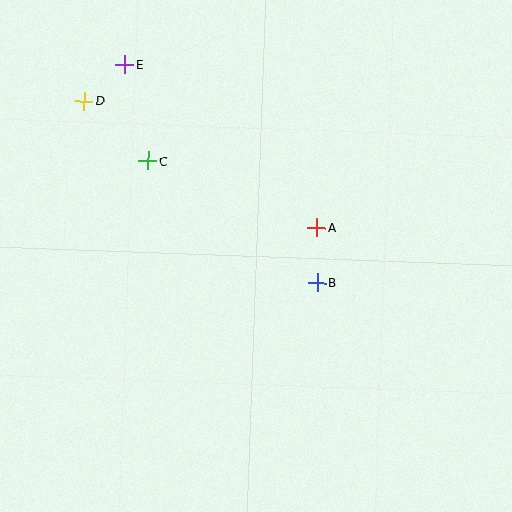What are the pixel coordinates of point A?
Point A is at (317, 228).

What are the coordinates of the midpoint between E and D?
The midpoint between E and D is at (105, 83).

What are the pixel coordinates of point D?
Point D is at (85, 101).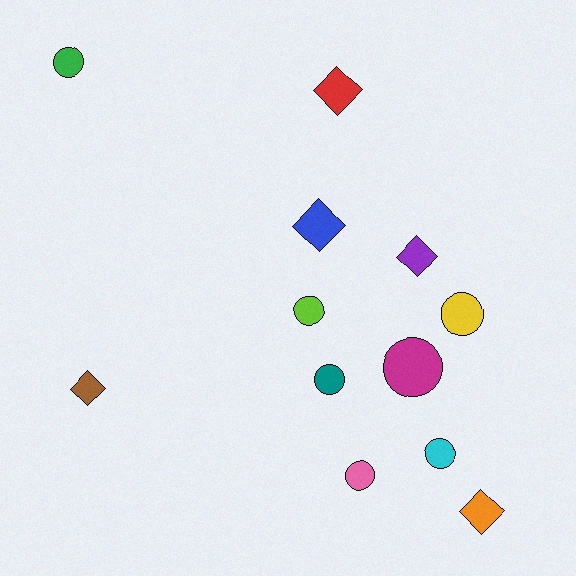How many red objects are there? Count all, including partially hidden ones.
There is 1 red object.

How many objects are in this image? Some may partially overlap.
There are 12 objects.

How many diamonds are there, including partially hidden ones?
There are 5 diamonds.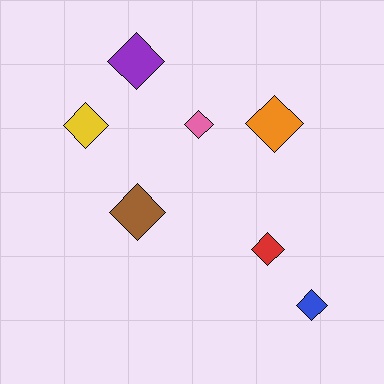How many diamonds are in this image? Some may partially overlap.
There are 7 diamonds.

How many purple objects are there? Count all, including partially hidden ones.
There is 1 purple object.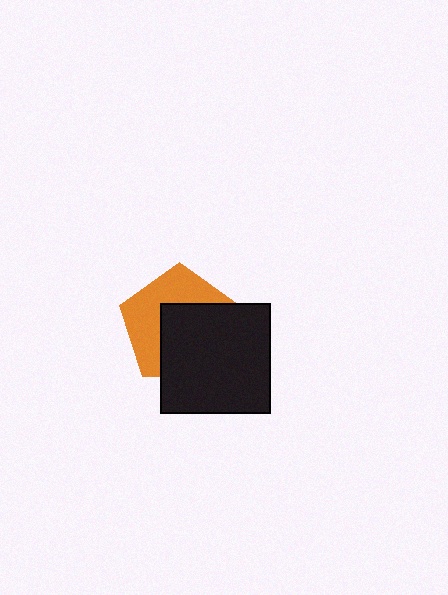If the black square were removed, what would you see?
You would see the complete orange pentagon.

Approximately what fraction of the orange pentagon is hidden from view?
Roughly 53% of the orange pentagon is hidden behind the black square.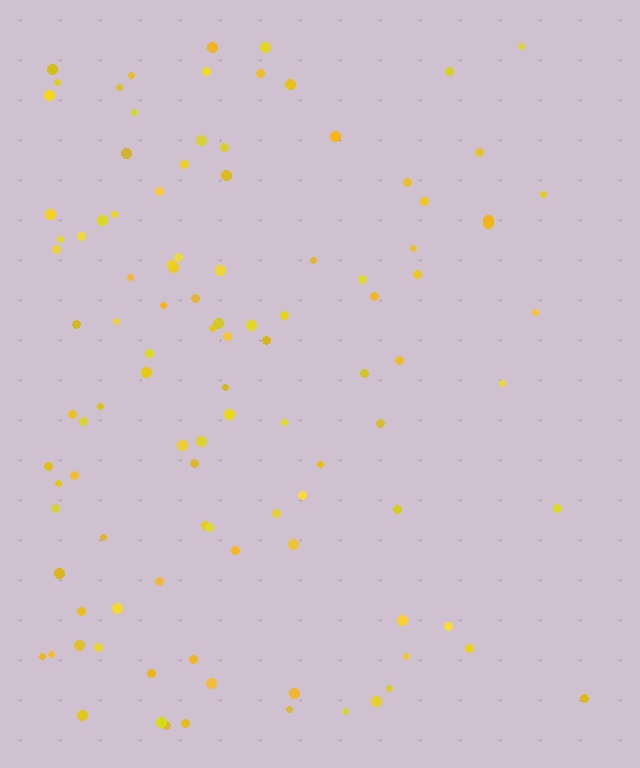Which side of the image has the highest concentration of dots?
The left.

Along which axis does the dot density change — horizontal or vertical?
Horizontal.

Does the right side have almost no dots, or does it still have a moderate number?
Still a moderate number, just noticeably fewer than the left.